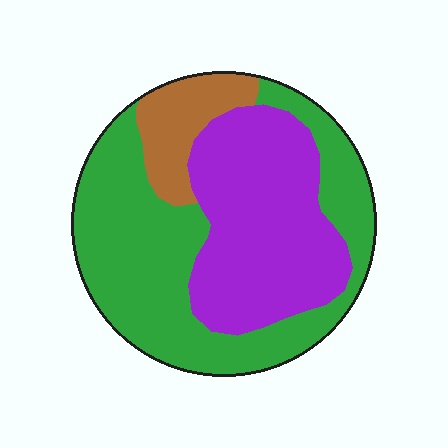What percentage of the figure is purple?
Purple takes up about three eighths (3/8) of the figure.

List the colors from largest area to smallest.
From largest to smallest: green, purple, brown.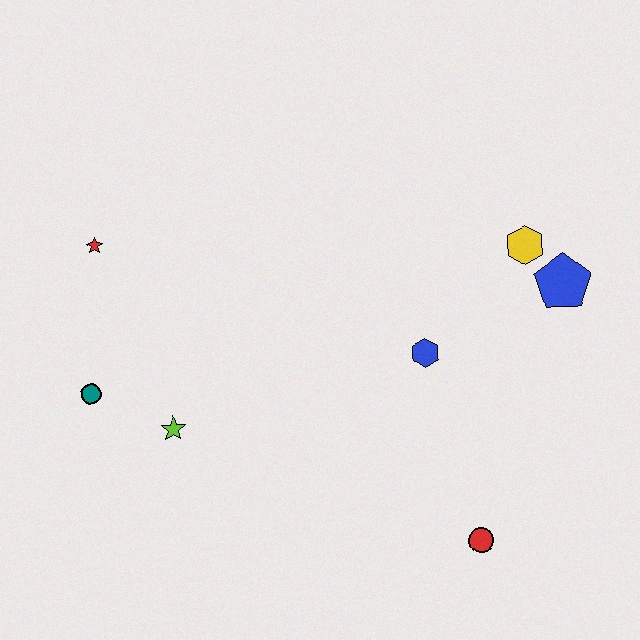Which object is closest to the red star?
The teal circle is closest to the red star.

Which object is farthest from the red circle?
The red star is farthest from the red circle.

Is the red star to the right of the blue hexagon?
No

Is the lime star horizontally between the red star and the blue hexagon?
Yes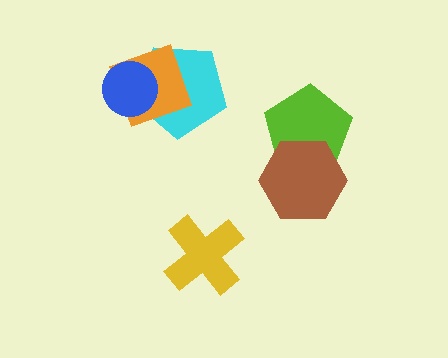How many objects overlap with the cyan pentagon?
2 objects overlap with the cyan pentagon.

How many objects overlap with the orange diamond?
2 objects overlap with the orange diamond.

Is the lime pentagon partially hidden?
Yes, it is partially covered by another shape.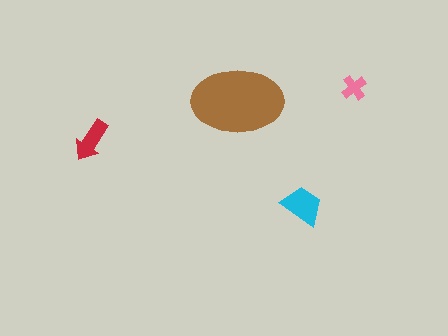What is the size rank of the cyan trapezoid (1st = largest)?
2nd.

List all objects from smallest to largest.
The pink cross, the red arrow, the cyan trapezoid, the brown ellipse.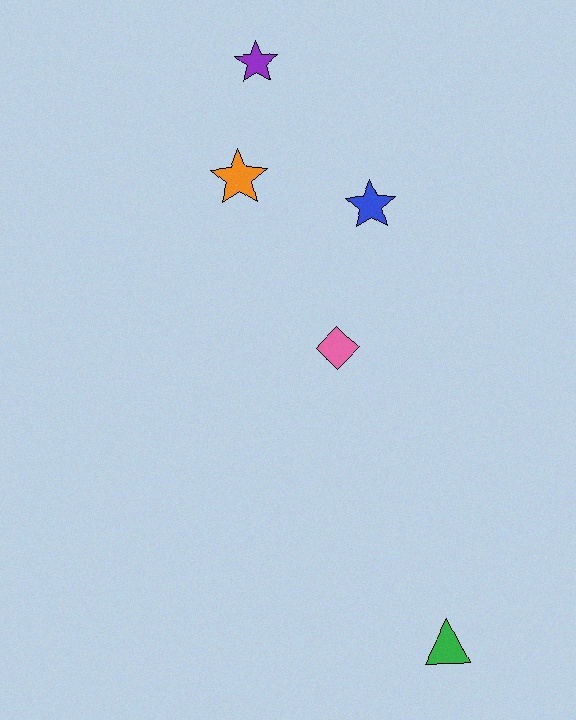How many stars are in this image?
There are 3 stars.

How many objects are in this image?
There are 5 objects.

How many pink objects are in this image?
There is 1 pink object.